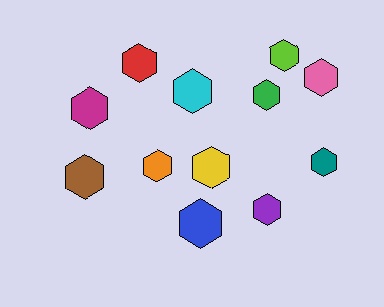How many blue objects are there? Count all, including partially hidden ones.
There is 1 blue object.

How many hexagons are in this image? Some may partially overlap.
There are 12 hexagons.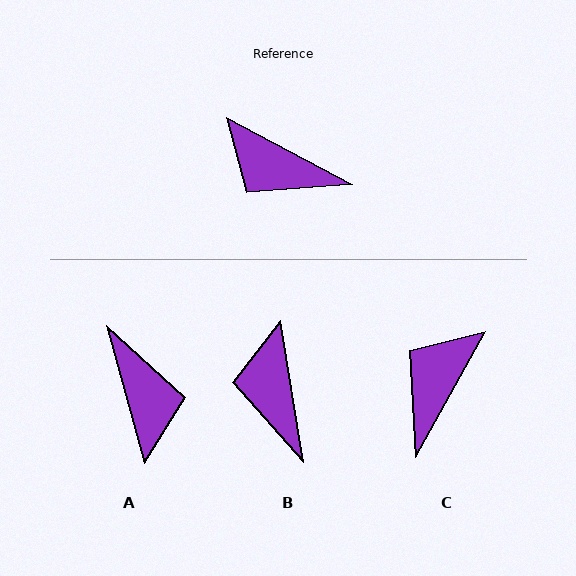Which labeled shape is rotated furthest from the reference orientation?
A, about 133 degrees away.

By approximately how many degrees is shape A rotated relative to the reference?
Approximately 133 degrees counter-clockwise.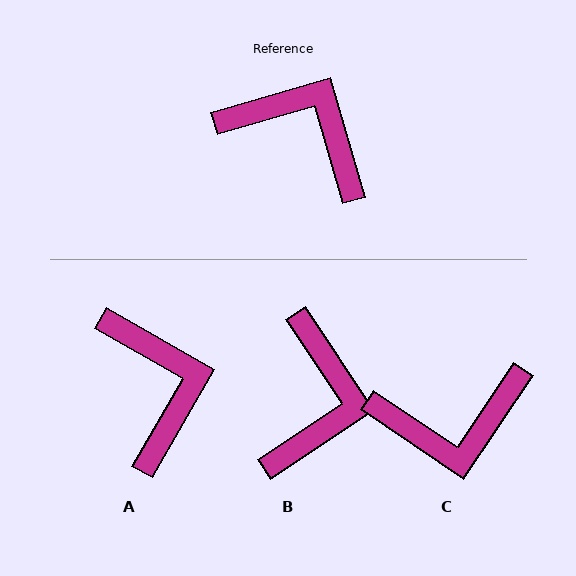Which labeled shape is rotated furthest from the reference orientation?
C, about 140 degrees away.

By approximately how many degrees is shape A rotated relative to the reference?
Approximately 46 degrees clockwise.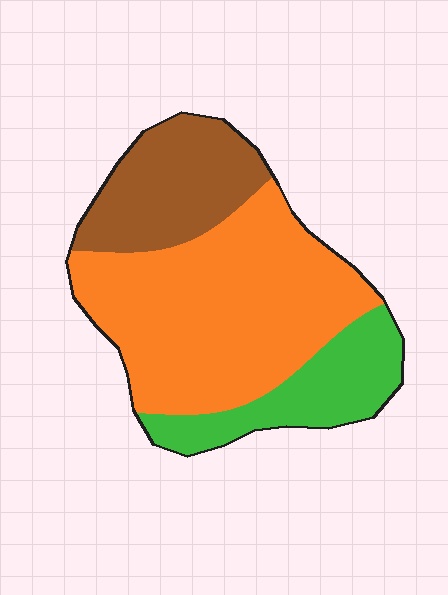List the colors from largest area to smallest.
From largest to smallest: orange, brown, green.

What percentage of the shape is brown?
Brown takes up about one quarter (1/4) of the shape.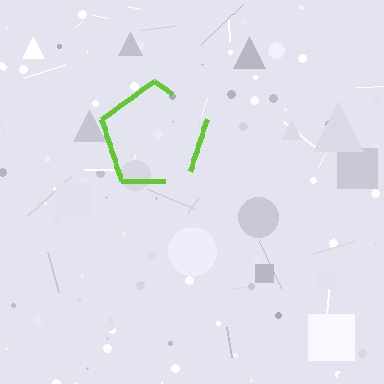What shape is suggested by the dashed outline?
The dashed outline suggests a pentagon.